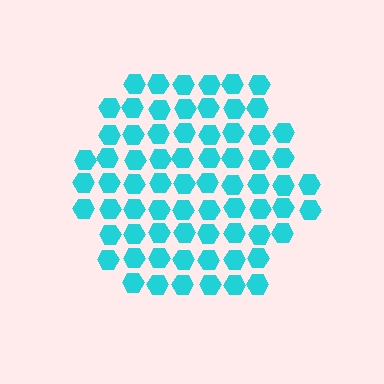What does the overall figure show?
The overall figure shows a hexagon.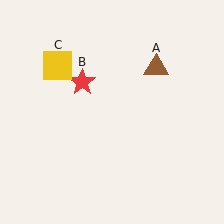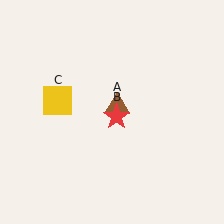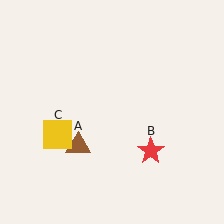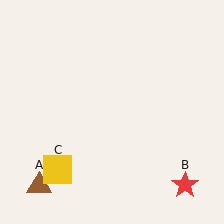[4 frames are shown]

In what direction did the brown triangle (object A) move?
The brown triangle (object A) moved down and to the left.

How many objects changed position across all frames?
3 objects changed position: brown triangle (object A), red star (object B), yellow square (object C).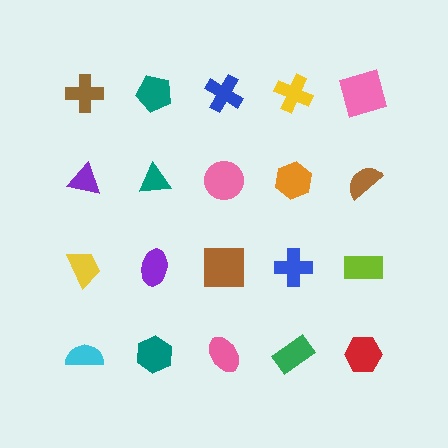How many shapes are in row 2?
5 shapes.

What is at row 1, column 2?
A teal pentagon.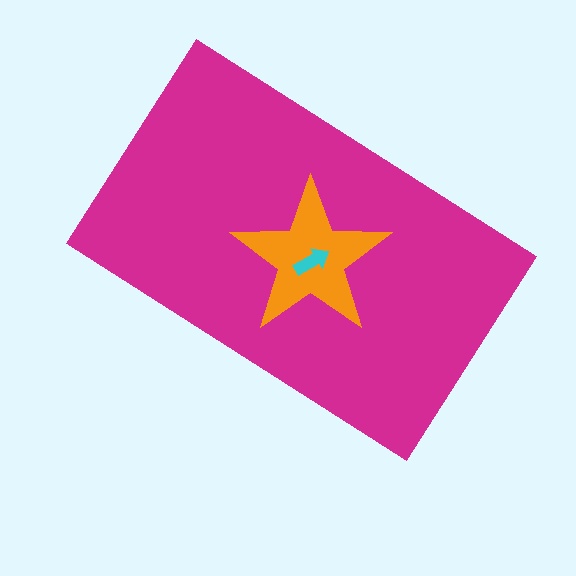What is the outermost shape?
The magenta rectangle.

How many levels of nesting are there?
3.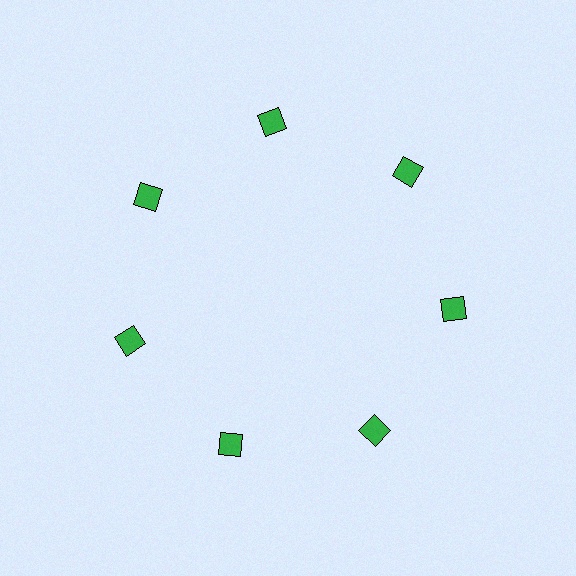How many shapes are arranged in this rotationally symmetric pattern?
There are 7 shapes, arranged in 7 groups of 1.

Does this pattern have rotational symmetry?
Yes, this pattern has 7-fold rotational symmetry. It looks the same after rotating 51 degrees around the center.